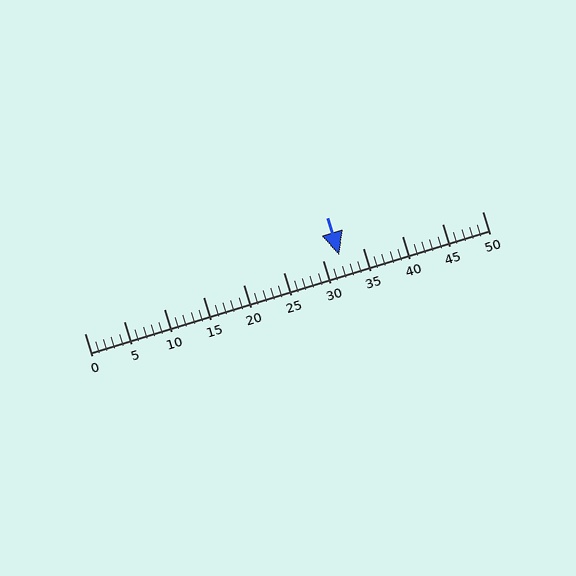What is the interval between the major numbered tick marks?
The major tick marks are spaced 5 units apart.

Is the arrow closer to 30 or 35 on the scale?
The arrow is closer to 30.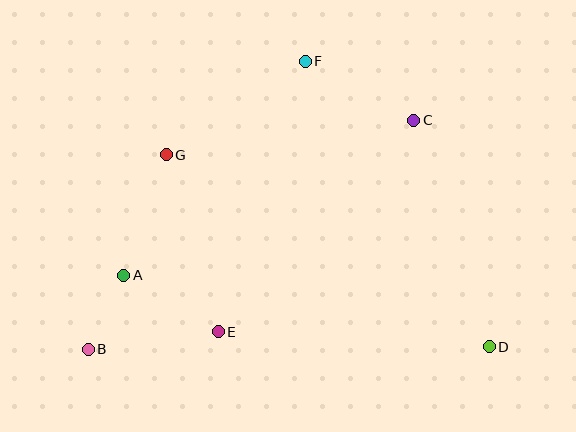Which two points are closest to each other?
Points A and B are closest to each other.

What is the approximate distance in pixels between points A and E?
The distance between A and E is approximately 110 pixels.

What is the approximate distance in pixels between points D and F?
The distance between D and F is approximately 340 pixels.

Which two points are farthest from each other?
Points B and D are farthest from each other.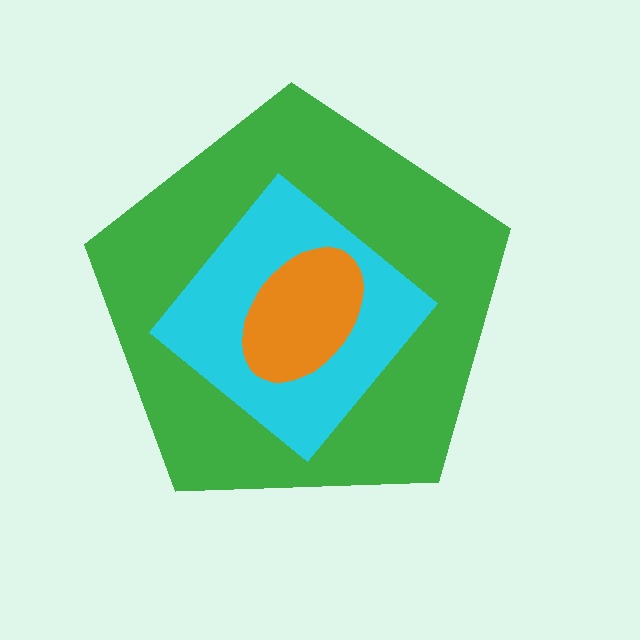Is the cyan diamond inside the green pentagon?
Yes.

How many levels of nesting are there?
3.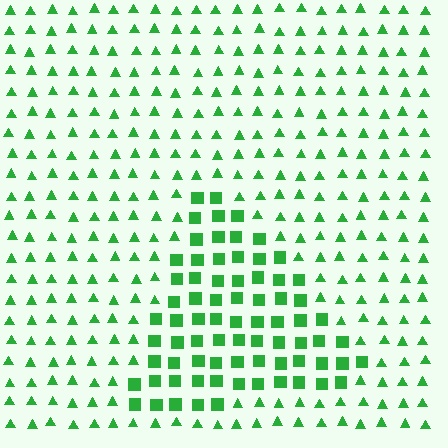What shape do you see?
I see a triangle.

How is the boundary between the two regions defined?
The boundary is defined by a change in element shape: squares inside vs. triangles outside. All elements share the same color and spacing.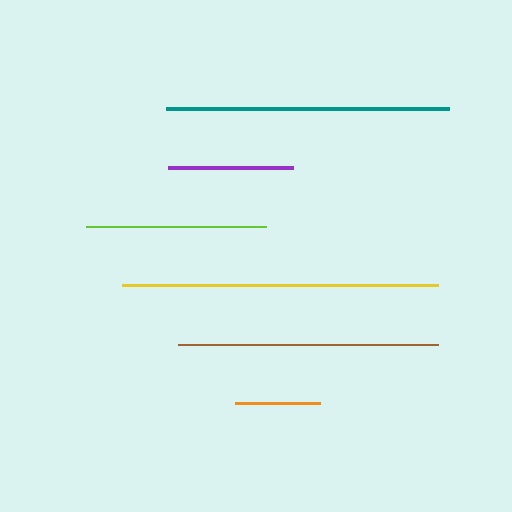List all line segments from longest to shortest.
From longest to shortest: yellow, teal, brown, lime, purple, orange.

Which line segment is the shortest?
The orange line is the shortest at approximately 85 pixels.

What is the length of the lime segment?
The lime segment is approximately 181 pixels long.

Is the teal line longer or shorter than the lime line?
The teal line is longer than the lime line.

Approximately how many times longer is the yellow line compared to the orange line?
The yellow line is approximately 3.7 times the length of the orange line.